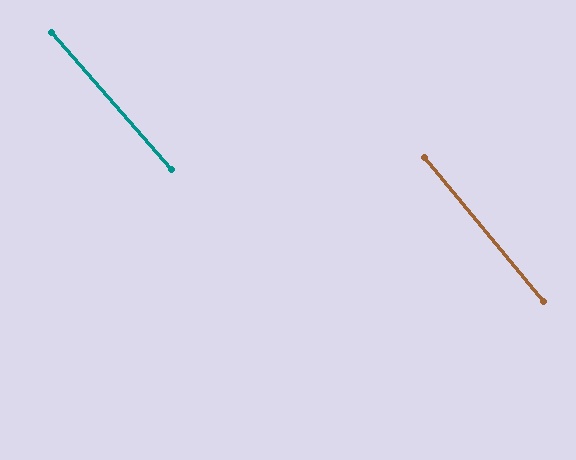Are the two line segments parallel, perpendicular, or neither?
Parallel — their directions differ by only 1.7°.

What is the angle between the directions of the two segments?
Approximately 2 degrees.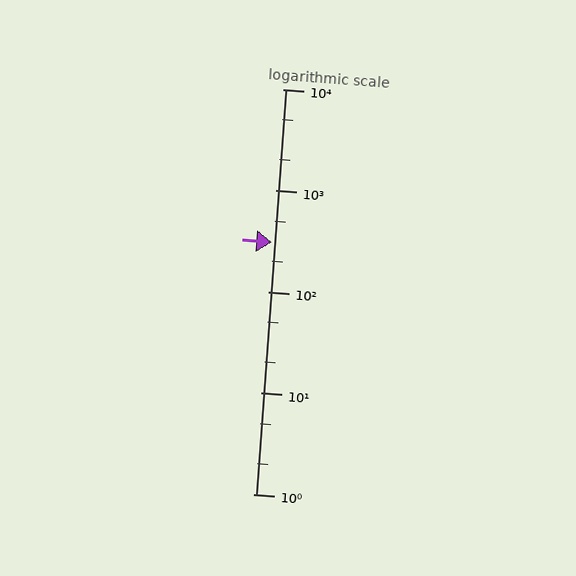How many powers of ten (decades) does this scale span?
The scale spans 4 decades, from 1 to 10000.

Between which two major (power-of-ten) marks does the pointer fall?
The pointer is between 100 and 1000.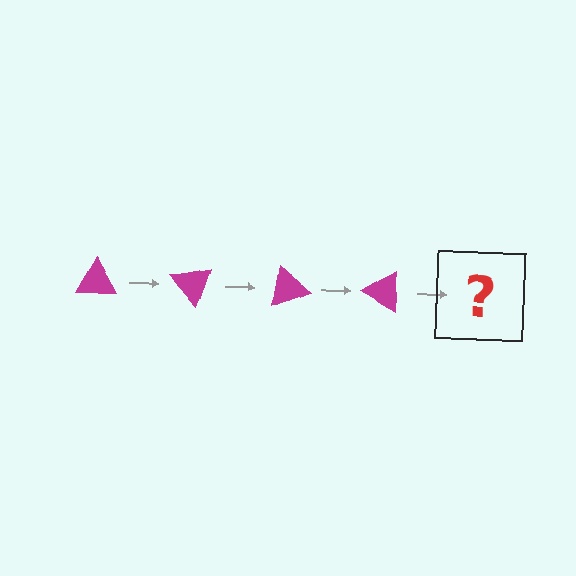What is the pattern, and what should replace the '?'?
The pattern is that the triangle rotates 50 degrees each step. The '?' should be a magenta triangle rotated 200 degrees.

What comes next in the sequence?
The next element should be a magenta triangle rotated 200 degrees.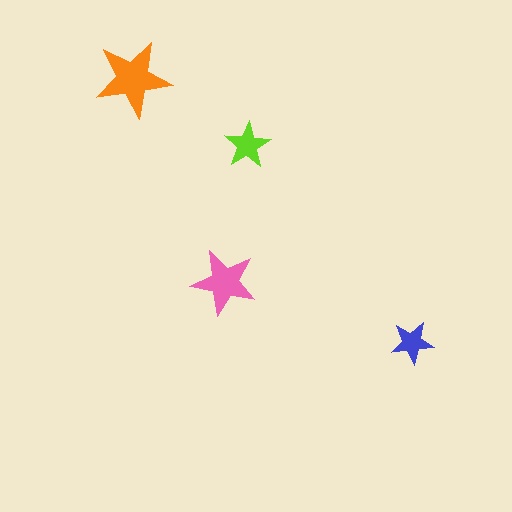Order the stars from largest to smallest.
the orange one, the pink one, the lime one, the blue one.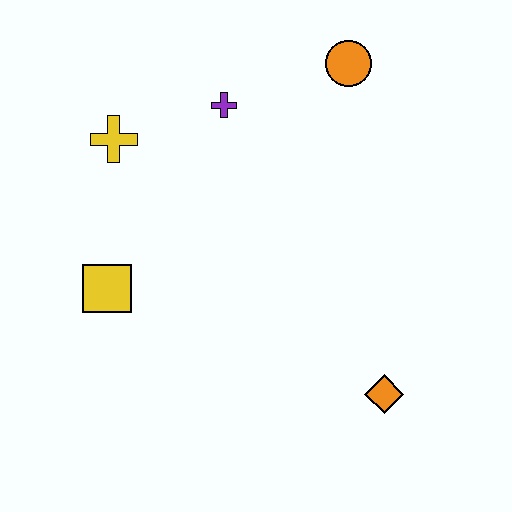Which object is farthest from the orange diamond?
The yellow cross is farthest from the orange diamond.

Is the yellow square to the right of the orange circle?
No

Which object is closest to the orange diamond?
The yellow square is closest to the orange diamond.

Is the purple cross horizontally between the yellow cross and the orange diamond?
Yes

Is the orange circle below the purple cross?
No